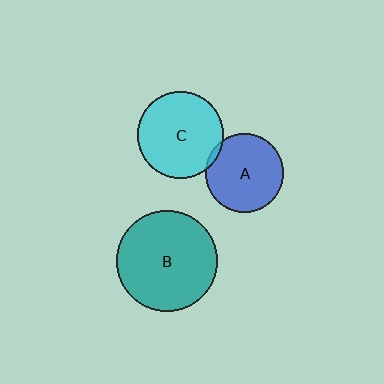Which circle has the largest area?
Circle B (teal).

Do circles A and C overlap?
Yes.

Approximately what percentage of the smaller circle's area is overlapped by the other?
Approximately 5%.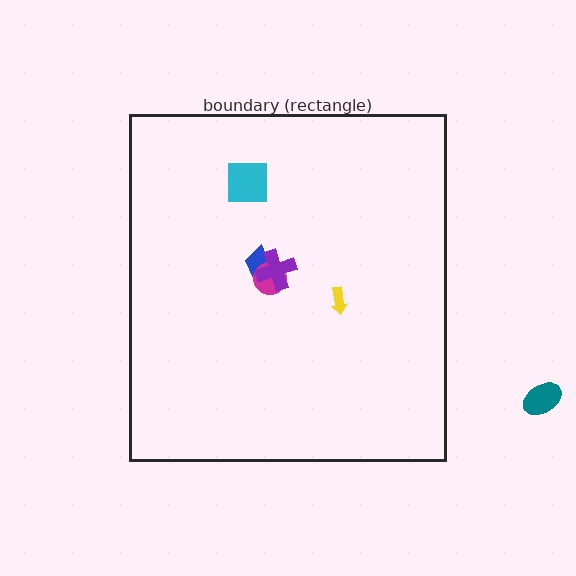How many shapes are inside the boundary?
5 inside, 1 outside.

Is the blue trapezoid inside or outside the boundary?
Inside.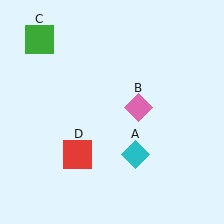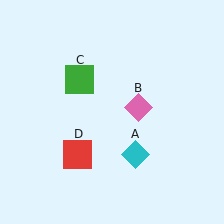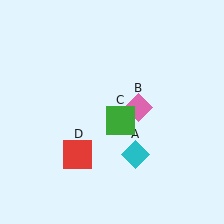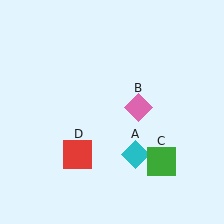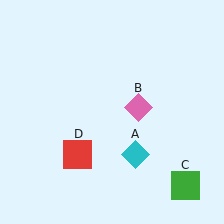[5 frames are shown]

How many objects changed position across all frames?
1 object changed position: green square (object C).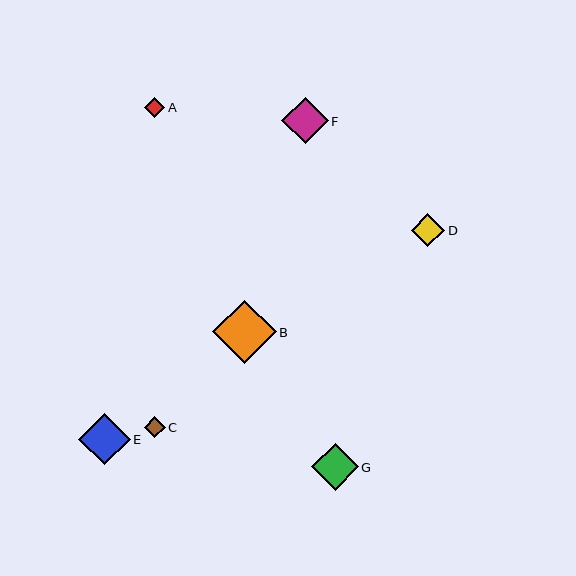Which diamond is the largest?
Diamond B is the largest with a size of approximately 64 pixels.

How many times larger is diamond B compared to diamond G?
Diamond B is approximately 1.4 times the size of diamond G.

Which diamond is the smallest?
Diamond A is the smallest with a size of approximately 20 pixels.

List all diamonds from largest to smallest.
From largest to smallest: B, E, G, F, D, C, A.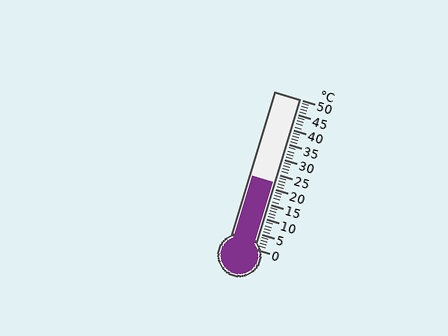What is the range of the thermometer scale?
The thermometer scale ranges from 0°C to 50°C.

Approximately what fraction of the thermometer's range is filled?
The thermometer is filled to approximately 45% of its range.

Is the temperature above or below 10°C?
The temperature is above 10°C.